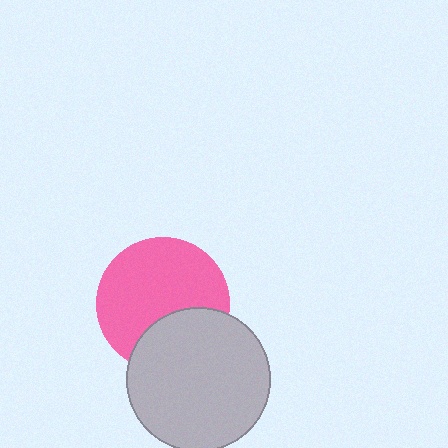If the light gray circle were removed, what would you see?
You would see the complete pink circle.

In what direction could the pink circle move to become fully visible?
The pink circle could move up. That would shift it out from behind the light gray circle entirely.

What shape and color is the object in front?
The object in front is a light gray circle.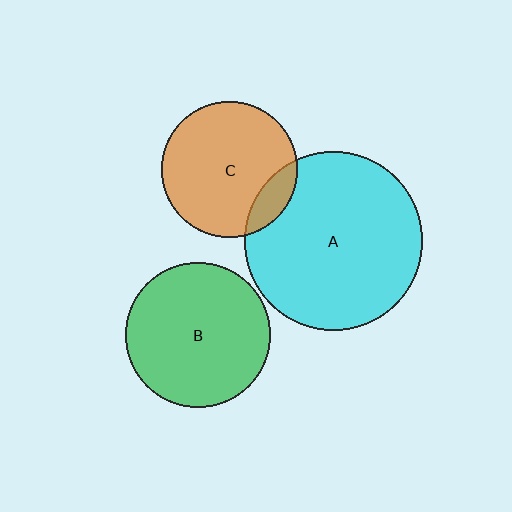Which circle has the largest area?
Circle A (cyan).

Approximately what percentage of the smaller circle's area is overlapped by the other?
Approximately 15%.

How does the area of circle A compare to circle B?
Approximately 1.5 times.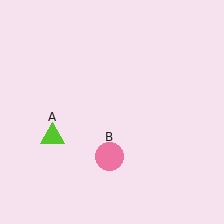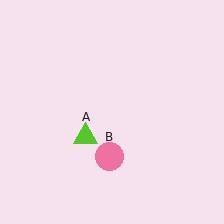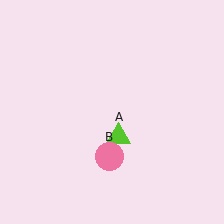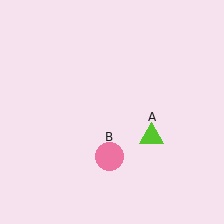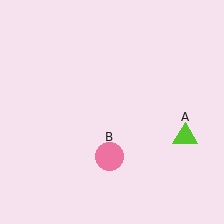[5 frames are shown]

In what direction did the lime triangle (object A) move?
The lime triangle (object A) moved right.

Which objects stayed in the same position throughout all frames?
Pink circle (object B) remained stationary.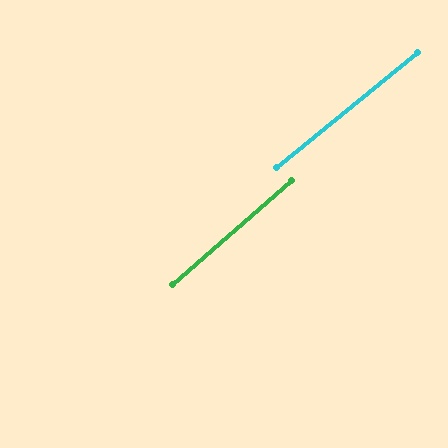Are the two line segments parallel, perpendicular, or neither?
Parallel — their directions differ by only 2.0°.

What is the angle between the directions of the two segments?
Approximately 2 degrees.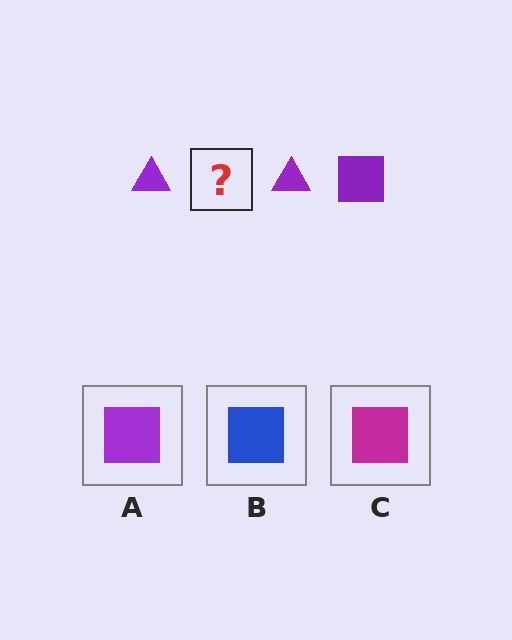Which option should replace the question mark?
Option A.